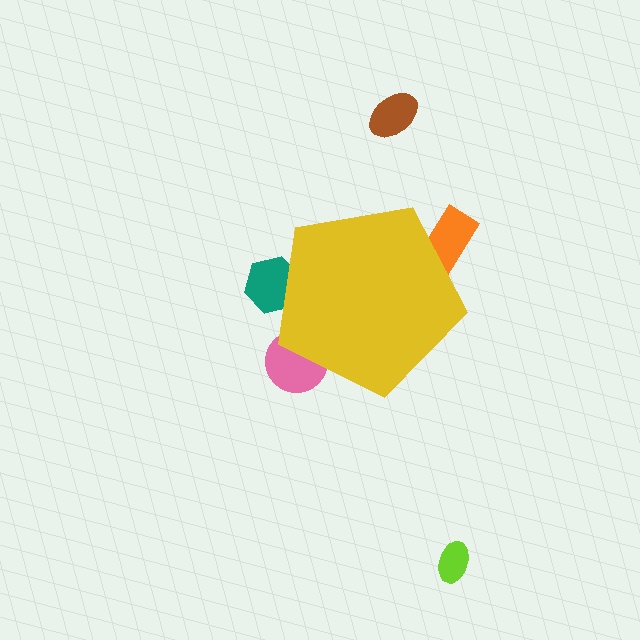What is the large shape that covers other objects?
A yellow pentagon.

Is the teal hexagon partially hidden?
Yes, the teal hexagon is partially hidden behind the yellow pentagon.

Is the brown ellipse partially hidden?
No, the brown ellipse is fully visible.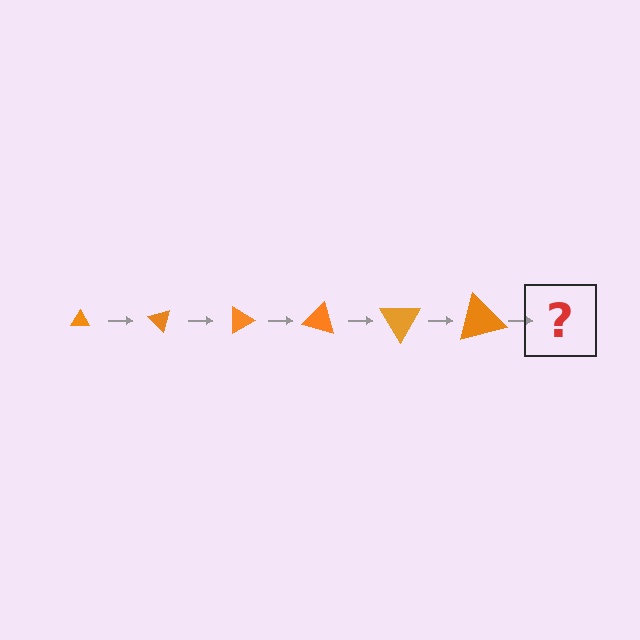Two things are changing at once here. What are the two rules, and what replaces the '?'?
The two rules are that the triangle grows larger each step and it rotates 45 degrees each step. The '?' should be a triangle, larger than the previous one and rotated 270 degrees from the start.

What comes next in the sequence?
The next element should be a triangle, larger than the previous one and rotated 270 degrees from the start.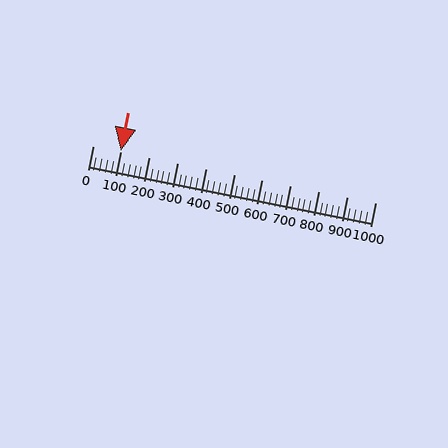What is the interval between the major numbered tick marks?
The major tick marks are spaced 100 units apart.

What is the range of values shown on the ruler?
The ruler shows values from 0 to 1000.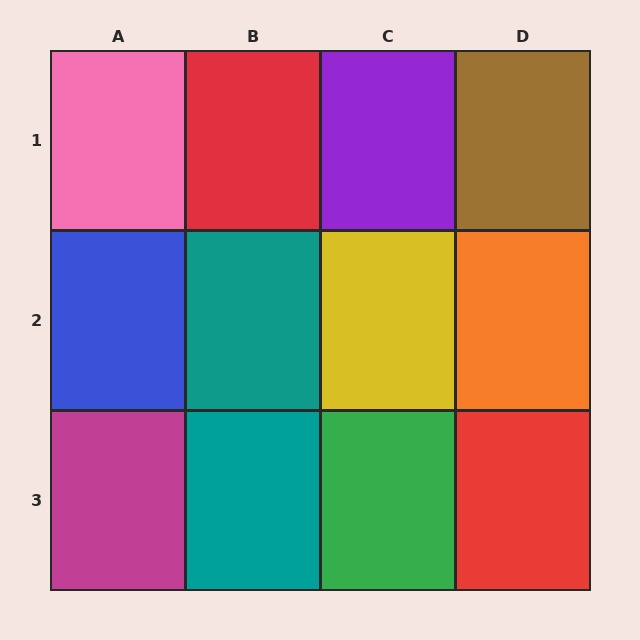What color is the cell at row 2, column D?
Orange.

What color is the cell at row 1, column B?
Red.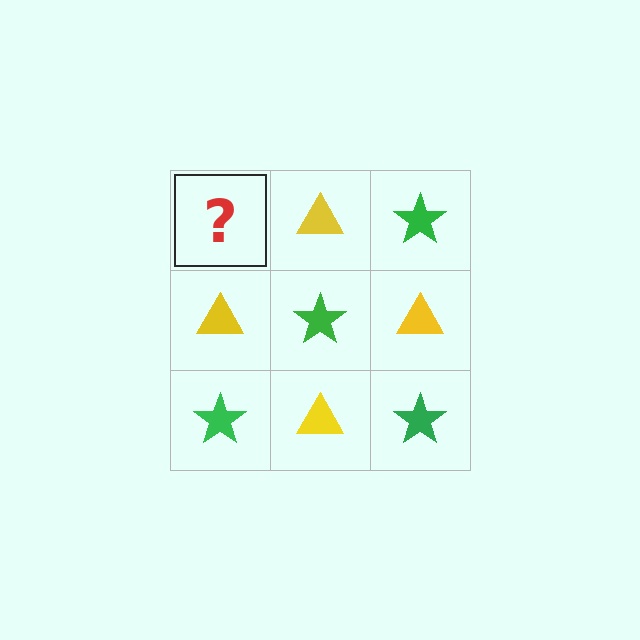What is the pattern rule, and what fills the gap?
The rule is that it alternates green star and yellow triangle in a checkerboard pattern. The gap should be filled with a green star.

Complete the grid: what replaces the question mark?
The question mark should be replaced with a green star.